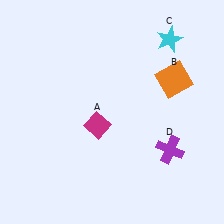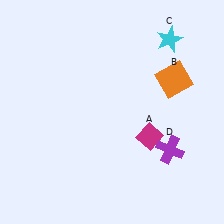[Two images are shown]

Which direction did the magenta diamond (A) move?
The magenta diamond (A) moved right.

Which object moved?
The magenta diamond (A) moved right.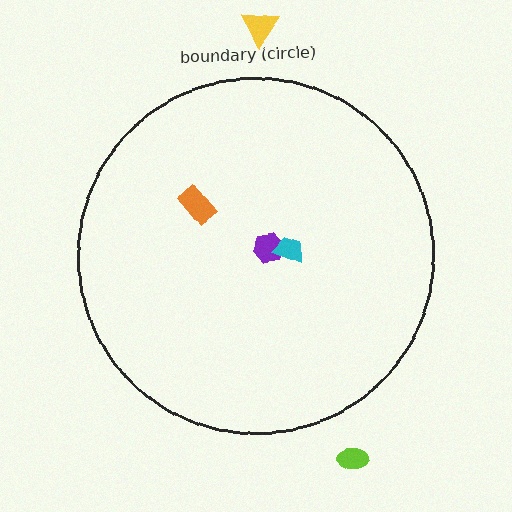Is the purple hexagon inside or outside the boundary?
Inside.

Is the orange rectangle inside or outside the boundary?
Inside.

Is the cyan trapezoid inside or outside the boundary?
Inside.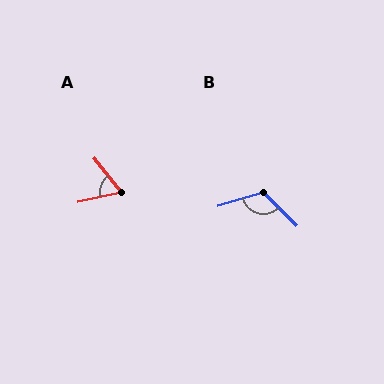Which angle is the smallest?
A, at approximately 63 degrees.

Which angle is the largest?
B, at approximately 119 degrees.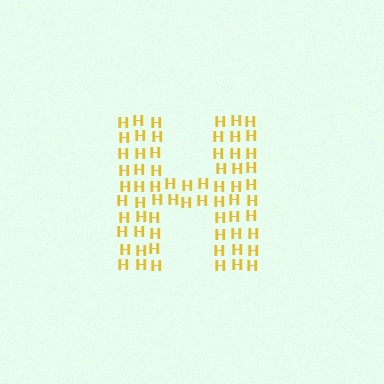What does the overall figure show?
The overall figure shows the letter H.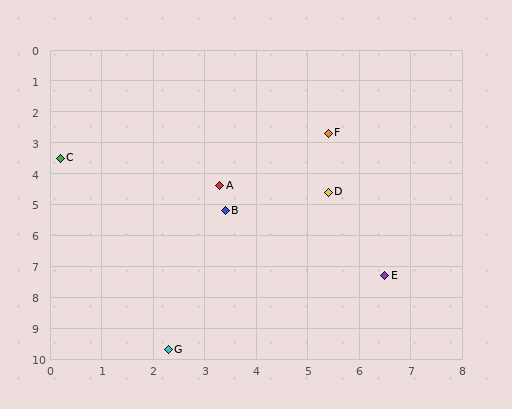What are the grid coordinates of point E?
Point E is at approximately (6.5, 7.3).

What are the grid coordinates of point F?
Point F is at approximately (5.4, 2.7).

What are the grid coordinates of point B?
Point B is at approximately (3.4, 5.2).